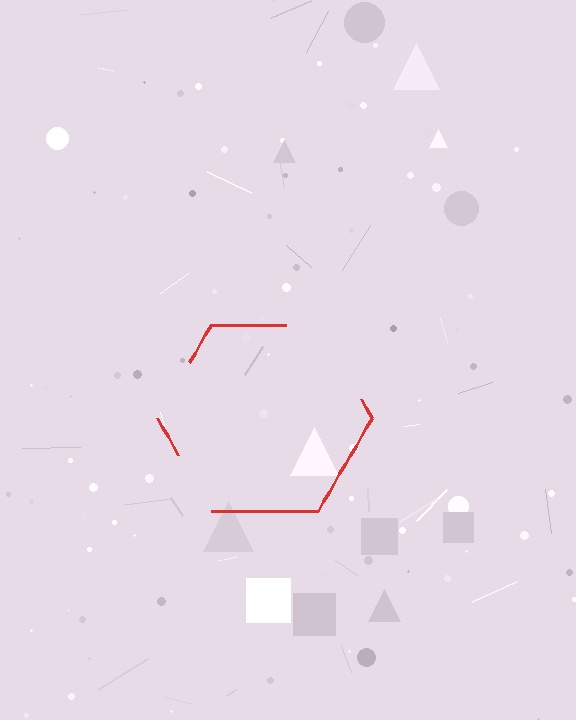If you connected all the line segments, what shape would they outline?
They would outline a hexagon.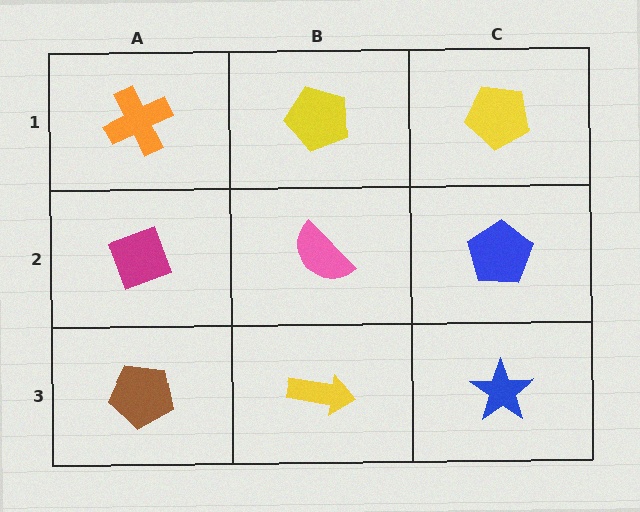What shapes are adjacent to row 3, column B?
A pink semicircle (row 2, column B), a brown pentagon (row 3, column A), a blue star (row 3, column C).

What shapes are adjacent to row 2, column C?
A yellow pentagon (row 1, column C), a blue star (row 3, column C), a pink semicircle (row 2, column B).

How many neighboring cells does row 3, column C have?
2.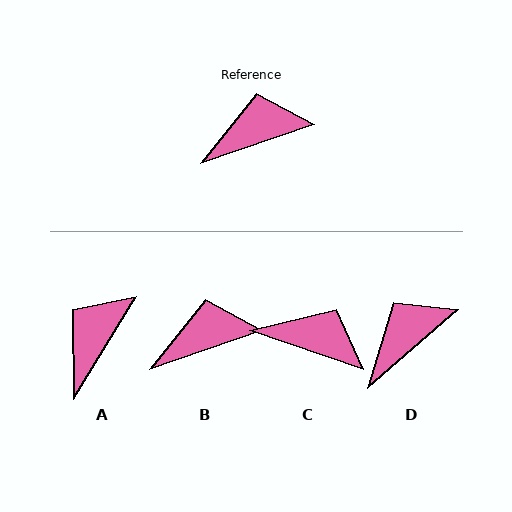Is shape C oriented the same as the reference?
No, it is off by about 38 degrees.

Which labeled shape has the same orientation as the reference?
B.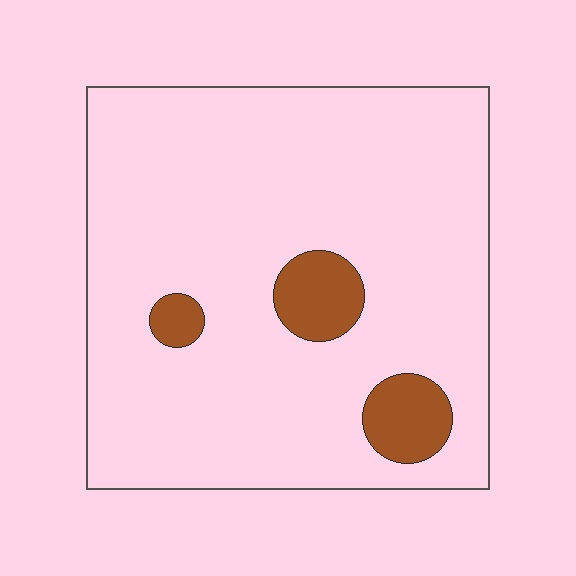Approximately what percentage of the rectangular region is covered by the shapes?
Approximately 10%.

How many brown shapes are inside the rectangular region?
3.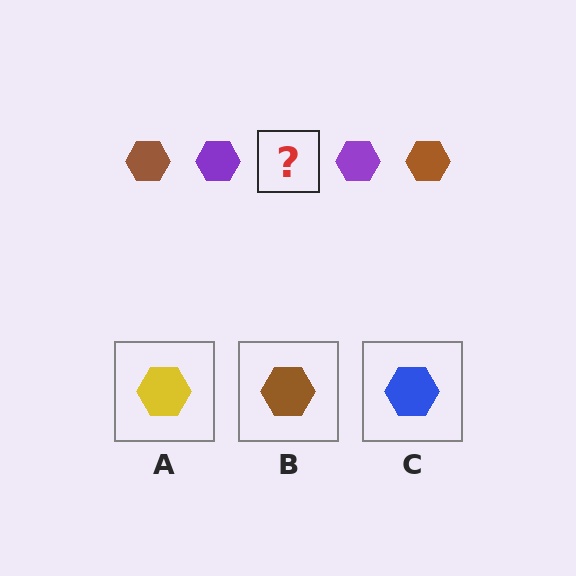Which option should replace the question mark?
Option B.